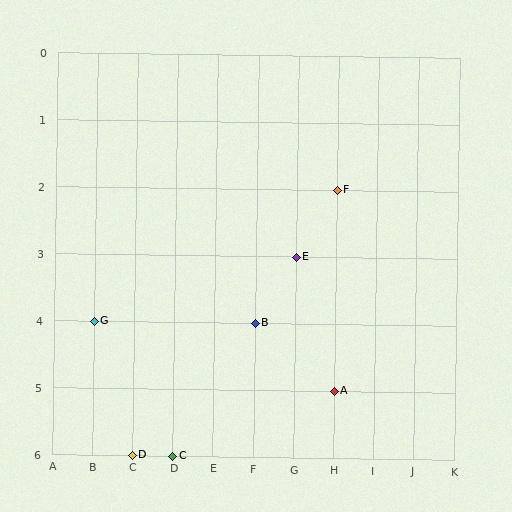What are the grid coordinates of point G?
Point G is at grid coordinates (B, 4).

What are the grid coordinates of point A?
Point A is at grid coordinates (H, 5).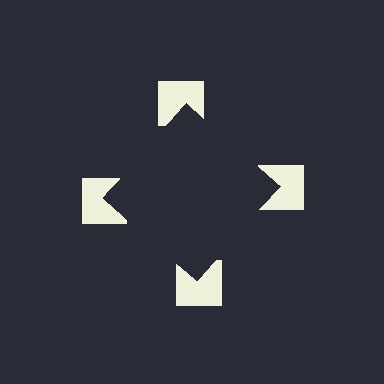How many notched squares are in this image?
There are 4 — one at each vertex of the illusory square.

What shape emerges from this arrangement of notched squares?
An illusory square — its edges are inferred from the aligned wedge cuts in the notched squares, not physically drawn.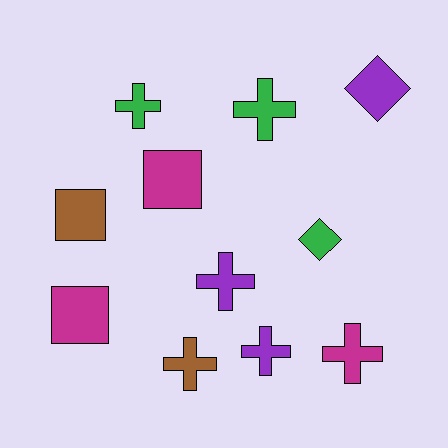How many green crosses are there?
There are 2 green crosses.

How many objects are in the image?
There are 11 objects.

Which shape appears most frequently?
Cross, with 6 objects.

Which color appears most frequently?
Green, with 3 objects.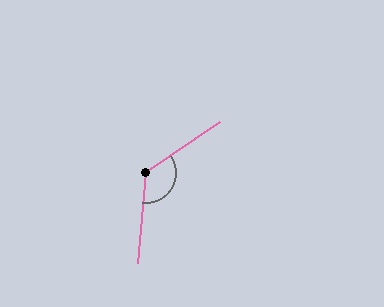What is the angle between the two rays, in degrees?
Approximately 130 degrees.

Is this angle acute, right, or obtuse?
It is obtuse.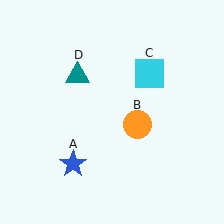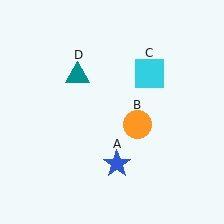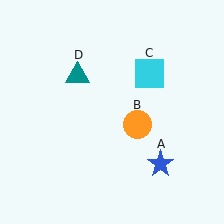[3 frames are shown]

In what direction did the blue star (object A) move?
The blue star (object A) moved right.